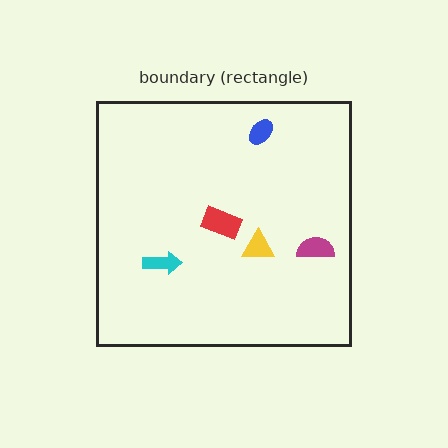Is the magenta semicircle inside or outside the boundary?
Inside.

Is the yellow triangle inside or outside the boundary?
Inside.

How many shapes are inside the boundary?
5 inside, 0 outside.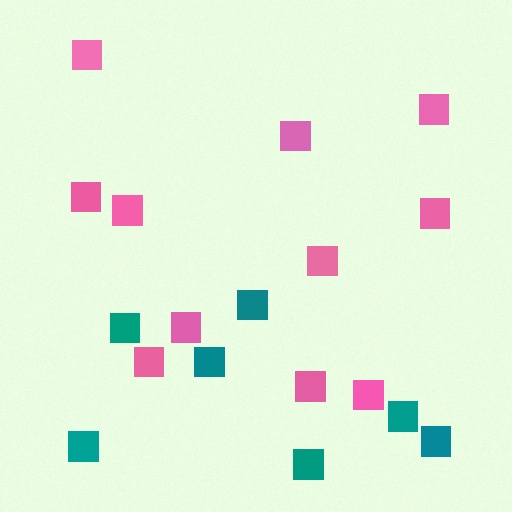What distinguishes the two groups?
There are 2 groups: one group of pink squares (11) and one group of teal squares (7).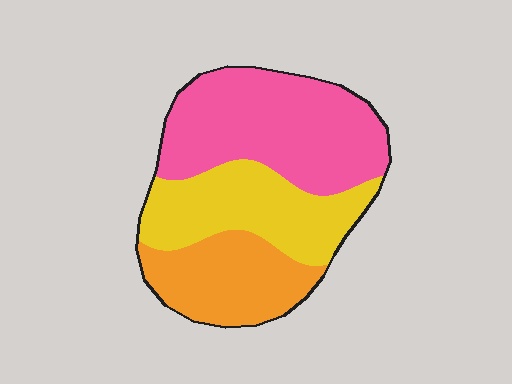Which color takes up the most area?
Pink, at roughly 45%.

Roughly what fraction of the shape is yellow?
Yellow covers 31% of the shape.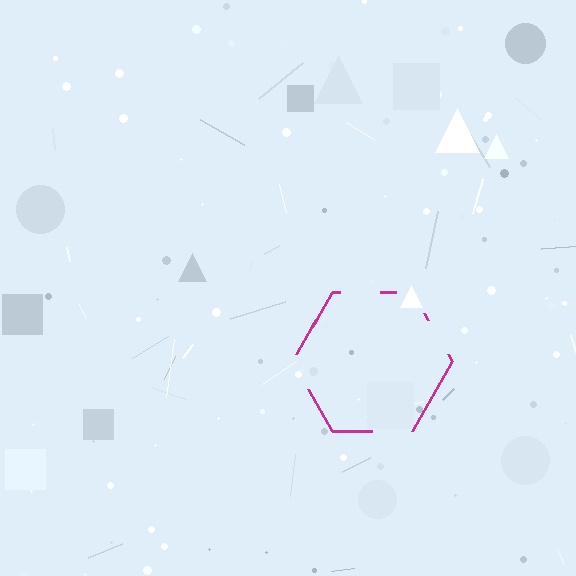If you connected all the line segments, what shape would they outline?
They would outline a hexagon.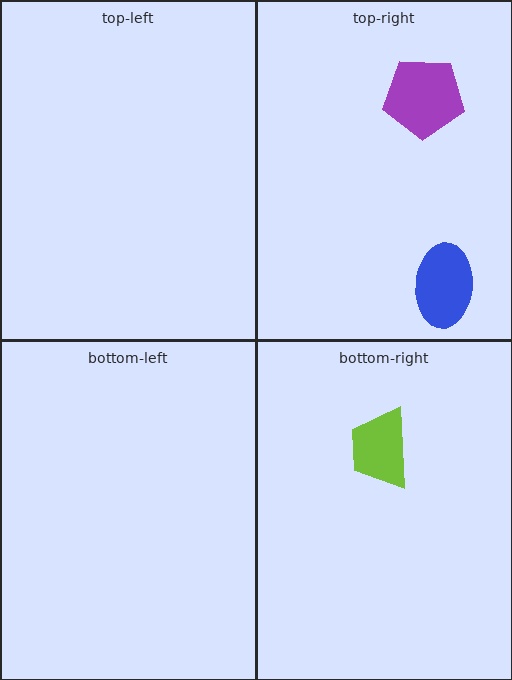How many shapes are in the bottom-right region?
1.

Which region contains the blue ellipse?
The top-right region.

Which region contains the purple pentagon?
The top-right region.